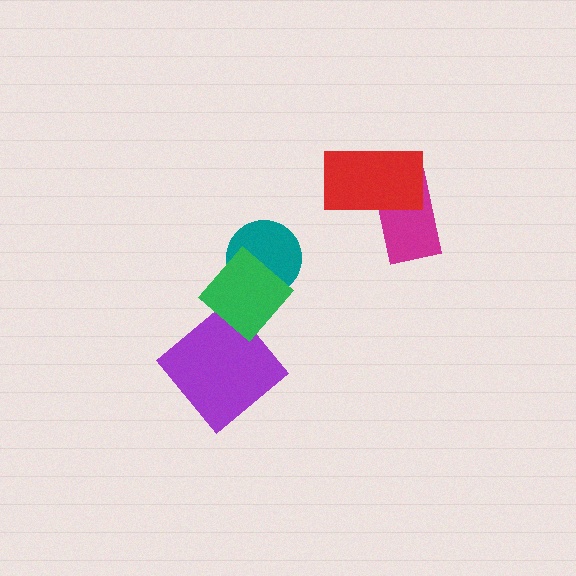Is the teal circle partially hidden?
Yes, it is partially covered by another shape.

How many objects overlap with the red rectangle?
1 object overlaps with the red rectangle.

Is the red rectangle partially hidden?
No, no other shape covers it.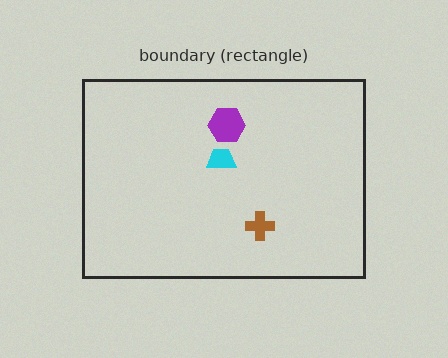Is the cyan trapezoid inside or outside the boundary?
Inside.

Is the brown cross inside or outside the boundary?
Inside.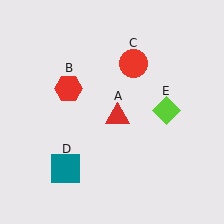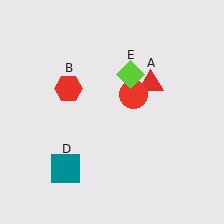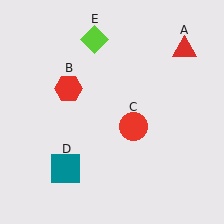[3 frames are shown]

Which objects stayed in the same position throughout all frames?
Red hexagon (object B) and teal square (object D) remained stationary.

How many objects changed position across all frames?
3 objects changed position: red triangle (object A), red circle (object C), lime diamond (object E).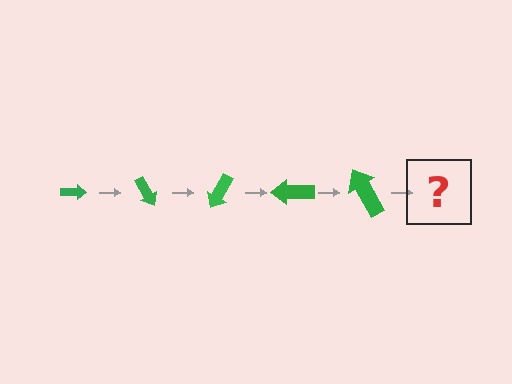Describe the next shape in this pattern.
It should be an arrow, larger than the previous one and rotated 300 degrees from the start.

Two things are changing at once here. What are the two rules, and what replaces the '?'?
The two rules are that the arrow grows larger each step and it rotates 60 degrees each step. The '?' should be an arrow, larger than the previous one and rotated 300 degrees from the start.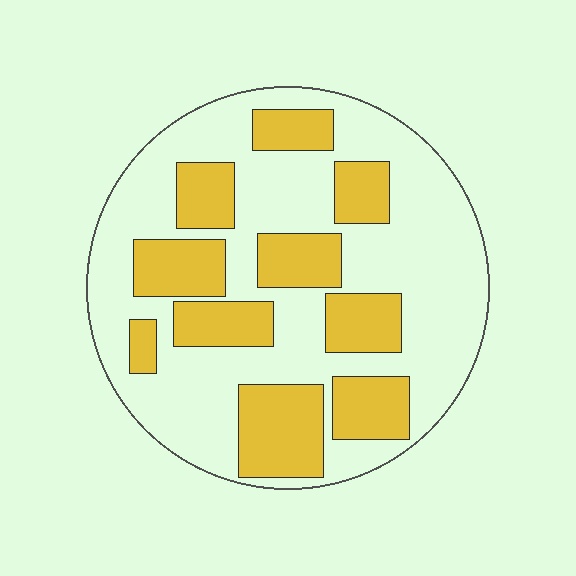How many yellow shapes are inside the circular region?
10.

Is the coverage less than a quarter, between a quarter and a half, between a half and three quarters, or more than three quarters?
Between a quarter and a half.